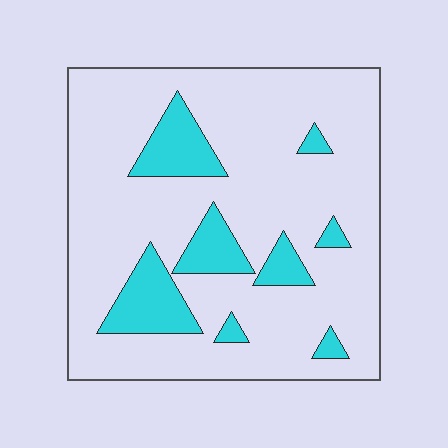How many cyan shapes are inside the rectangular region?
8.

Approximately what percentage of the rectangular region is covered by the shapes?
Approximately 15%.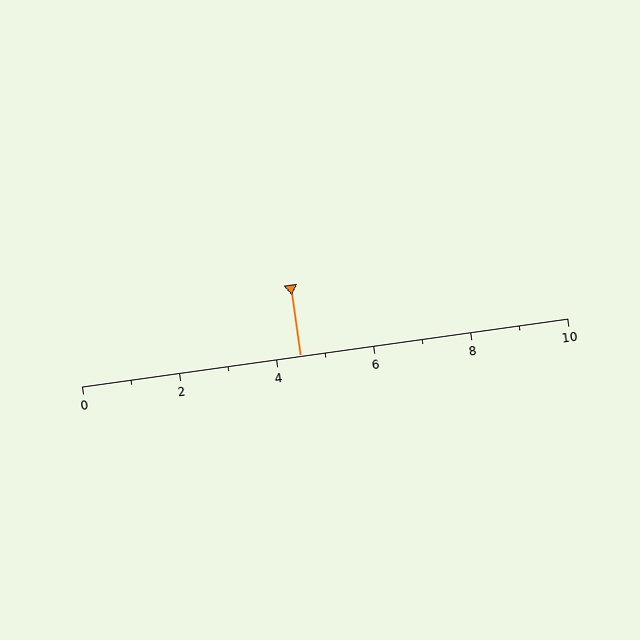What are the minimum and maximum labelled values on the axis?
The axis runs from 0 to 10.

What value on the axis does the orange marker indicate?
The marker indicates approximately 4.5.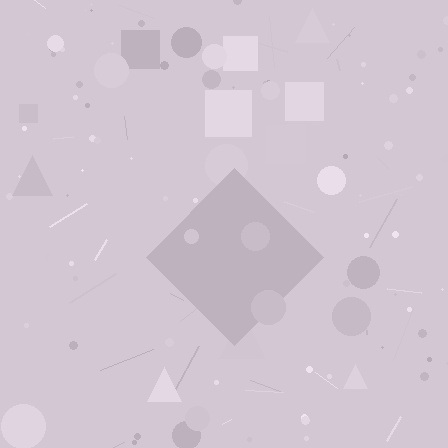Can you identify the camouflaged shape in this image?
The camouflaged shape is a diamond.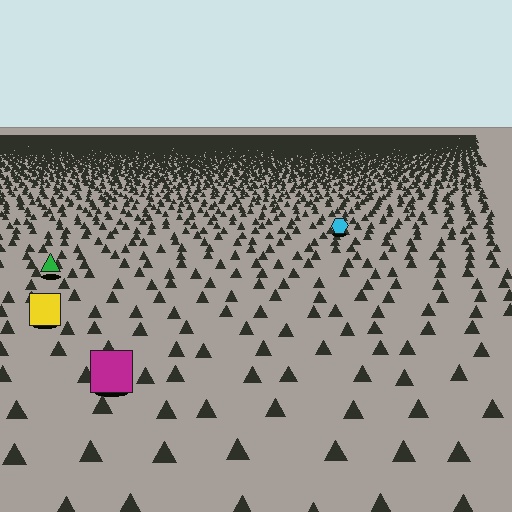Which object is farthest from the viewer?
The cyan hexagon is farthest from the viewer. It appears smaller and the ground texture around it is denser.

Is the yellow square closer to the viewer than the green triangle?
Yes. The yellow square is closer — you can tell from the texture gradient: the ground texture is coarser near it.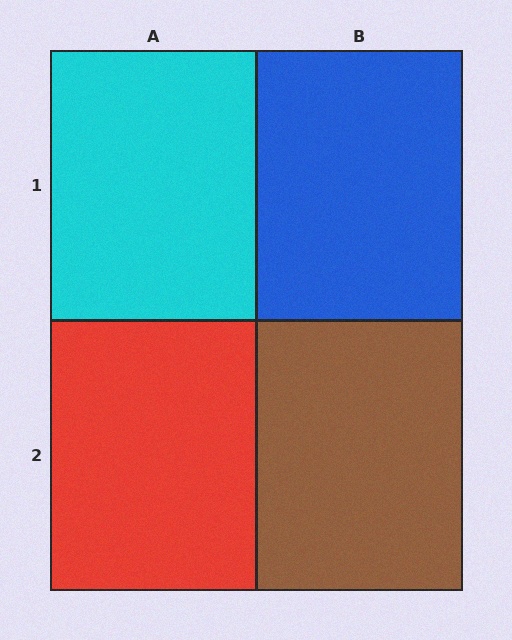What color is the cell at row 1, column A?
Cyan.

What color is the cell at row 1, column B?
Blue.